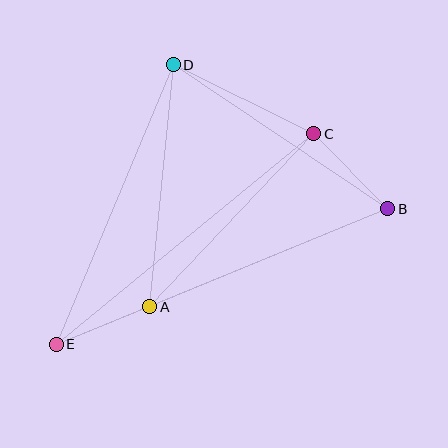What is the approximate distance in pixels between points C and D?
The distance between C and D is approximately 157 pixels.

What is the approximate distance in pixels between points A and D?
The distance between A and D is approximately 243 pixels.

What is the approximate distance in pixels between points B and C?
The distance between B and C is approximately 105 pixels.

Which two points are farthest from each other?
Points B and E are farthest from each other.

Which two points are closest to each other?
Points A and E are closest to each other.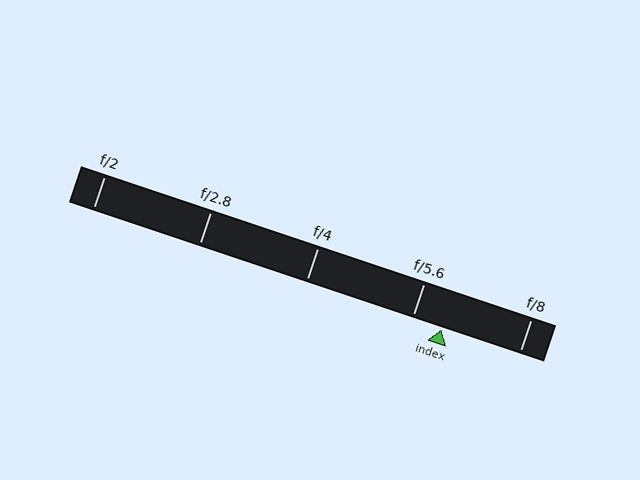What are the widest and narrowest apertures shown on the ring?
The widest aperture shown is f/2 and the narrowest is f/8.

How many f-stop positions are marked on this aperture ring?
There are 5 f-stop positions marked.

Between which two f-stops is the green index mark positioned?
The index mark is between f/5.6 and f/8.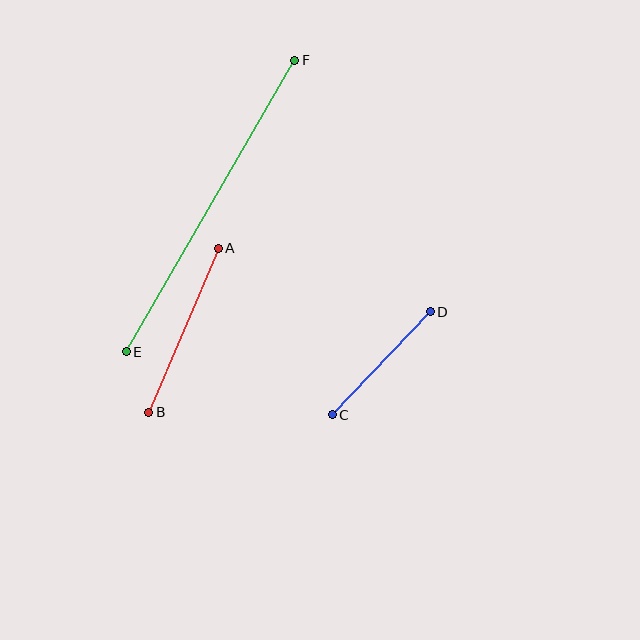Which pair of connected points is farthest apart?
Points E and F are farthest apart.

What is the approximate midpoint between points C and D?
The midpoint is at approximately (381, 363) pixels.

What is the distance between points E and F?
The distance is approximately 337 pixels.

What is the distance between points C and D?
The distance is approximately 142 pixels.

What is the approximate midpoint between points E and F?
The midpoint is at approximately (210, 206) pixels.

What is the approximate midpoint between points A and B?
The midpoint is at approximately (184, 330) pixels.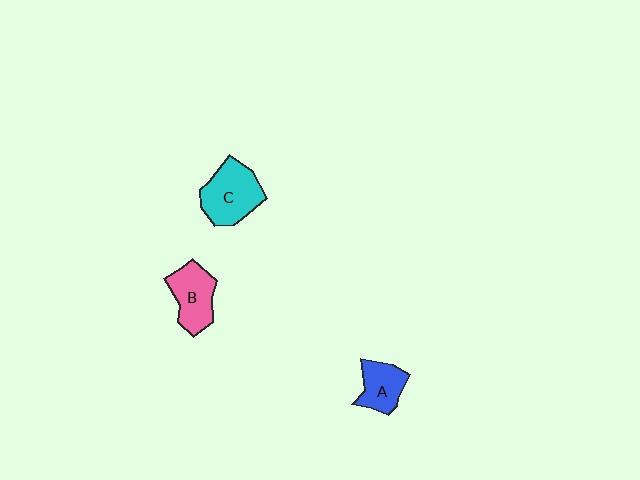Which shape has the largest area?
Shape C (cyan).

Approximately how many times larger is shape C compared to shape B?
Approximately 1.2 times.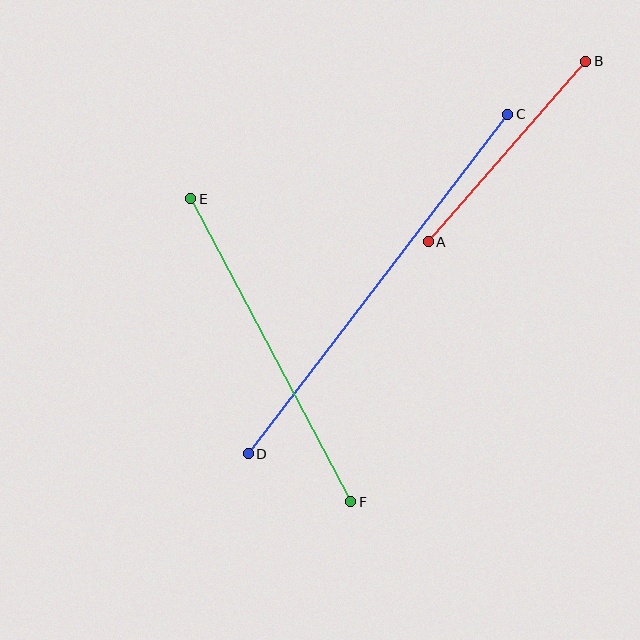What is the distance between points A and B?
The distance is approximately 240 pixels.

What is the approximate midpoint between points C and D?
The midpoint is at approximately (378, 284) pixels.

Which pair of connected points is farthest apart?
Points C and D are farthest apart.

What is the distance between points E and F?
The distance is approximately 343 pixels.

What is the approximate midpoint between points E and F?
The midpoint is at approximately (271, 350) pixels.